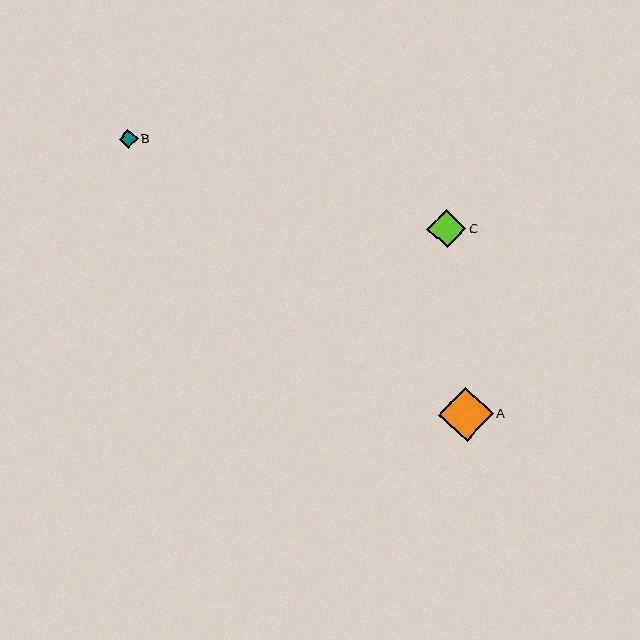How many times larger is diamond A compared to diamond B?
Diamond A is approximately 2.9 times the size of diamond B.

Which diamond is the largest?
Diamond A is the largest with a size of approximately 54 pixels.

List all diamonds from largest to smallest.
From largest to smallest: A, C, B.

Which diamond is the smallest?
Diamond B is the smallest with a size of approximately 19 pixels.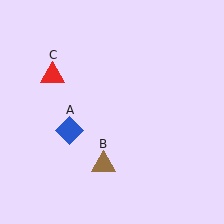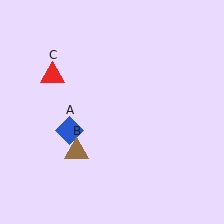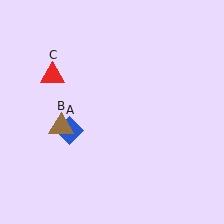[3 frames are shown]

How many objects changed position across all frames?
1 object changed position: brown triangle (object B).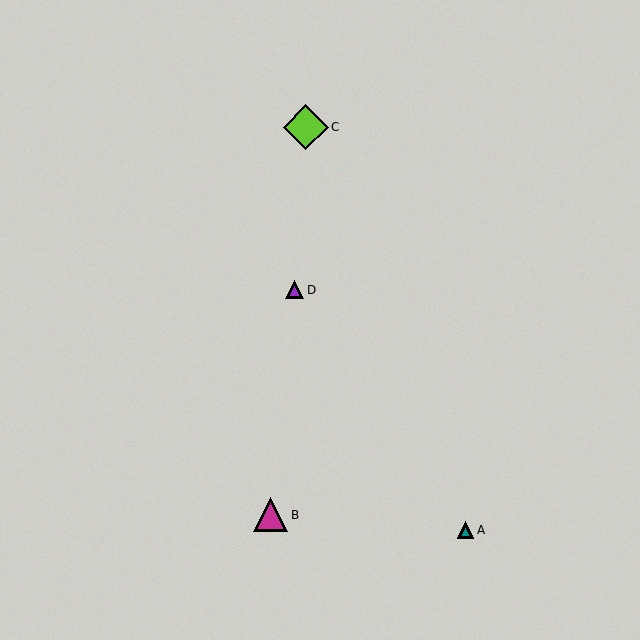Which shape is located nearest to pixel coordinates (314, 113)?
The lime diamond (labeled C) at (306, 127) is nearest to that location.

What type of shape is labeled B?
Shape B is a magenta triangle.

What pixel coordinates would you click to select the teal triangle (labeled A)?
Click at (465, 530) to select the teal triangle A.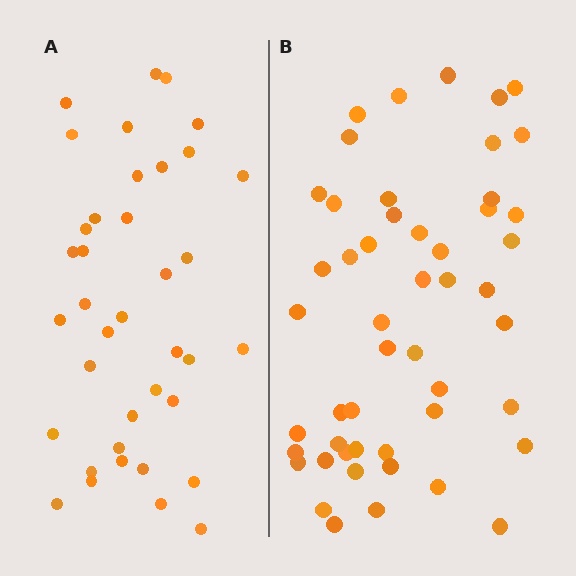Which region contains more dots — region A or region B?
Region B (the right region) has more dots.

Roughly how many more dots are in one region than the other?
Region B has roughly 12 or so more dots than region A.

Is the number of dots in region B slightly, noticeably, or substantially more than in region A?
Region B has noticeably more, but not dramatically so. The ratio is roughly 1.3 to 1.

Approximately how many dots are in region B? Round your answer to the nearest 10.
About 50 dots.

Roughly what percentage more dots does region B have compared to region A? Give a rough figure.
About 30% more.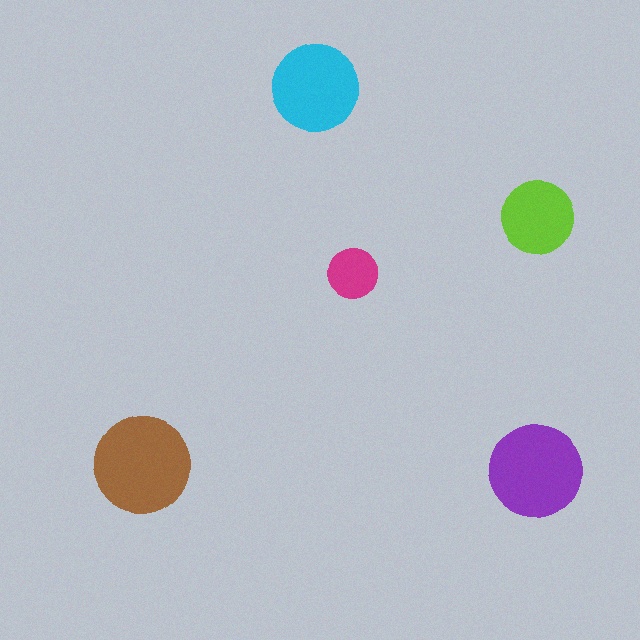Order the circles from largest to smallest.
the brown one, the purple one, the cyan one, the lime one, the magenta one.